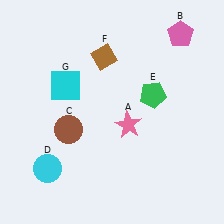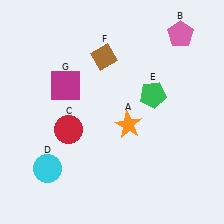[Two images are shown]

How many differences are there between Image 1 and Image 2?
There are 3 differences between the two images.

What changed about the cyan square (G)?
In Image 1, G is cyan. In Image 2, it changed to magenta.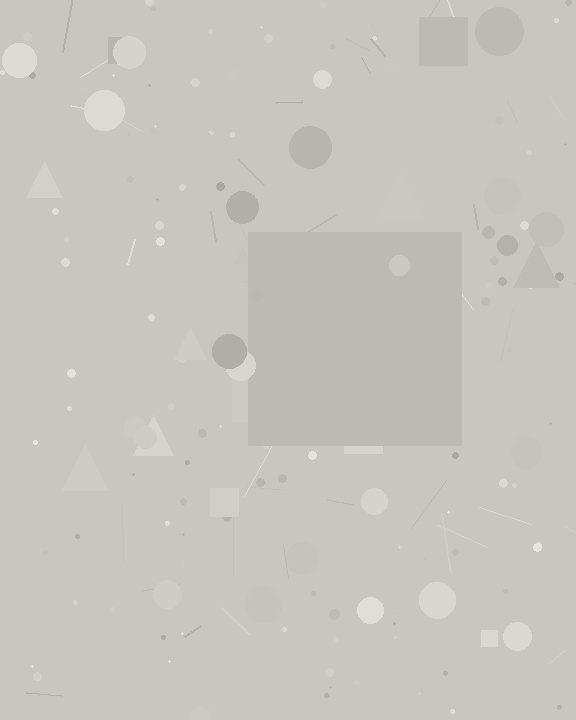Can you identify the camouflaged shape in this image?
The camouflaged shape is a square.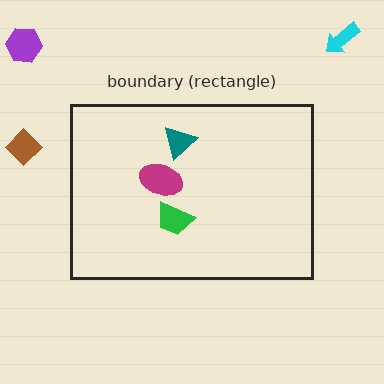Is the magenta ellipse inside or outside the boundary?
Inside.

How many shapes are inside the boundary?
3 inside, 3 outside.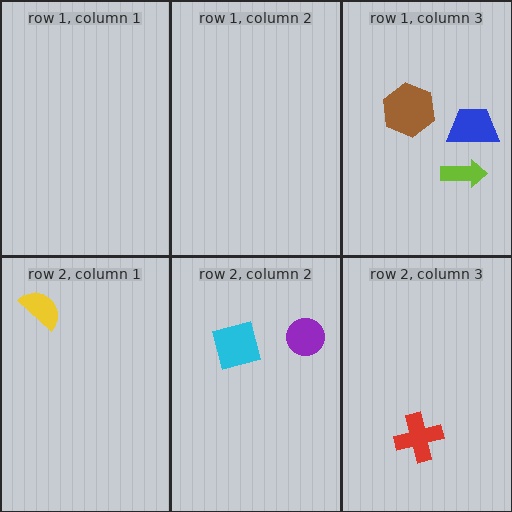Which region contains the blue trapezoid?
The row 1, column 3 region.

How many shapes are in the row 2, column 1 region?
1.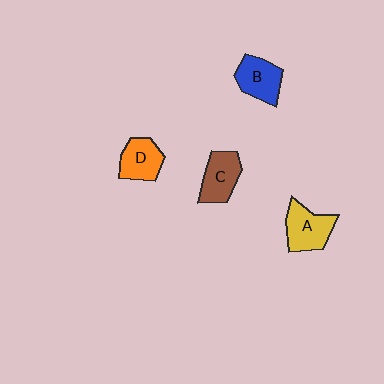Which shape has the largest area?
Shape A (yellow).